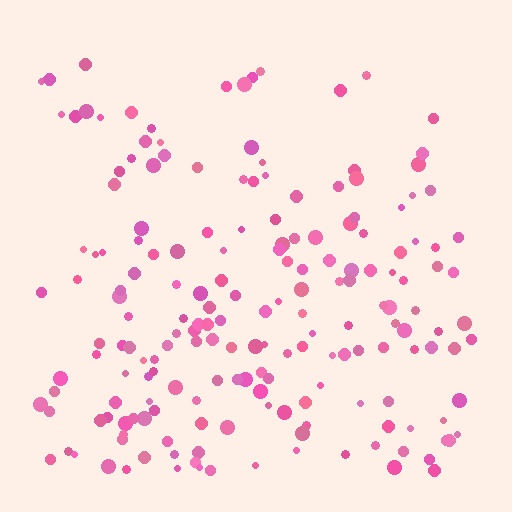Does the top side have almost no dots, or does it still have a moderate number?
Still a moderate number, just noticeably fewer than the bottom.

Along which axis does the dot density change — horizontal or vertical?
Vertical.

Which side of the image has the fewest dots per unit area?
The top.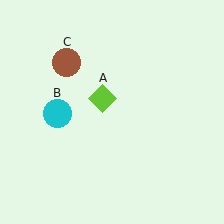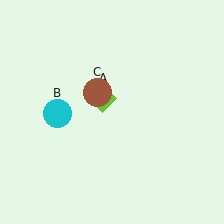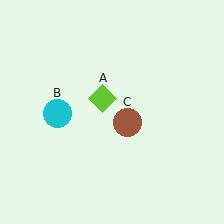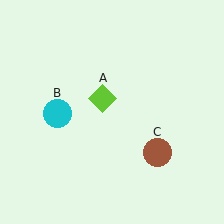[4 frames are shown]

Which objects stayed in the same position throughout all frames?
Lime diamond (object A) and cyan circle (object B) remained stationary.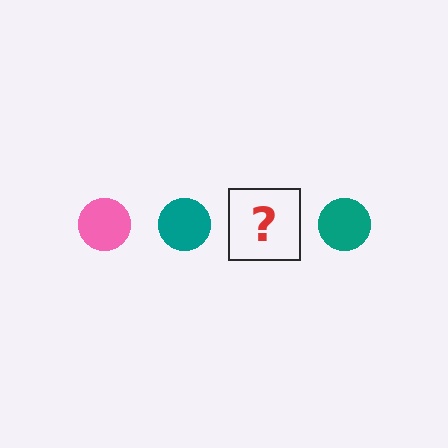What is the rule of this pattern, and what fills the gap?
The rule is that the pattern cycles through pink, teal circles. The gap should be filled with a pink circle.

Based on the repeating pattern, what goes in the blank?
The blank should be a pink circle.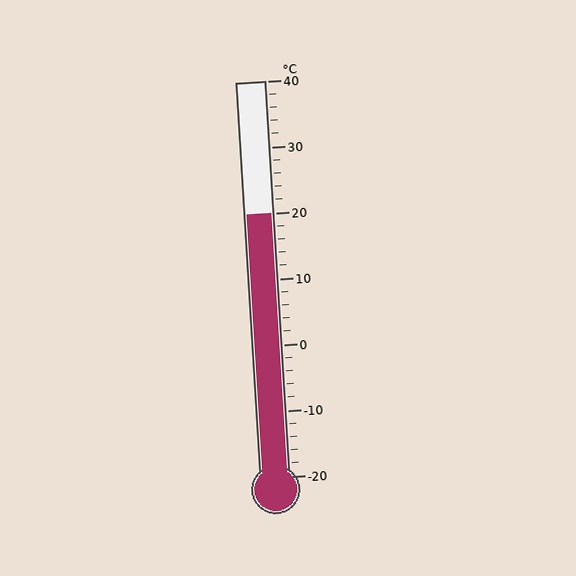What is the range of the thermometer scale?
The thermometer scale ranges from -20°C to 40°C.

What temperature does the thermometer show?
The thermometer shows approximately 20°C.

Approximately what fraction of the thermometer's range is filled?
The thermometer is filled to approximately 65% of its range.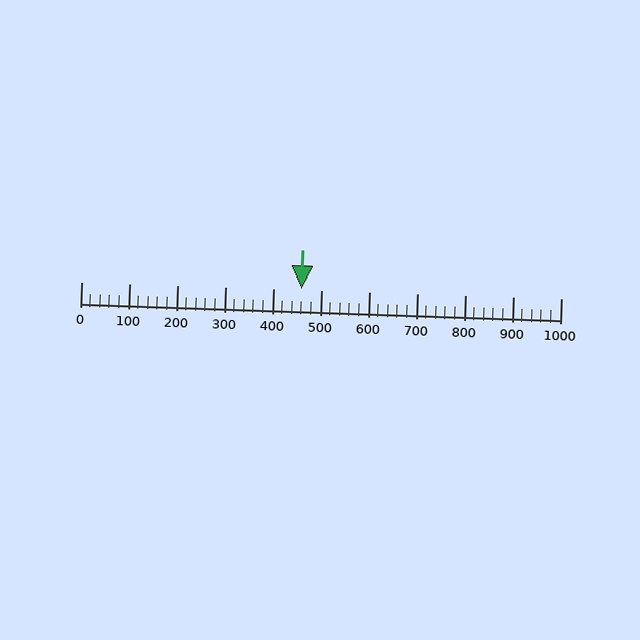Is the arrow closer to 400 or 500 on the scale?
The arrow is closer to 500.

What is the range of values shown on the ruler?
The ruler shows values from 0 to 1000.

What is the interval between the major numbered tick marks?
The major tick marks are spaced 100 units apart.